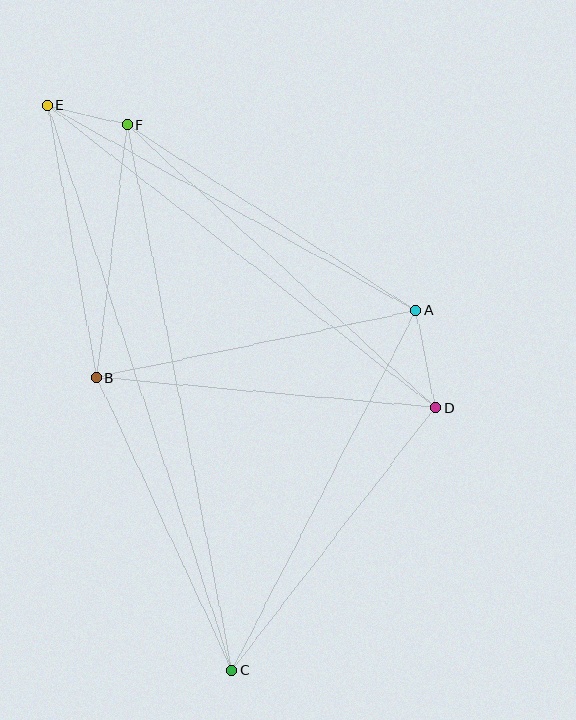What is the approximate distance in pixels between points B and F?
The distance between B and F is approximately 254 pixels.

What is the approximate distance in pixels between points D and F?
The distance between D and F is approximately 418 pixels.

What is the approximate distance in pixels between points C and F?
The distance between C and F is approximately 555 pixels.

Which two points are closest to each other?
Points E and F are closest to each other.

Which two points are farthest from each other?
Points C and E are farthest from each other.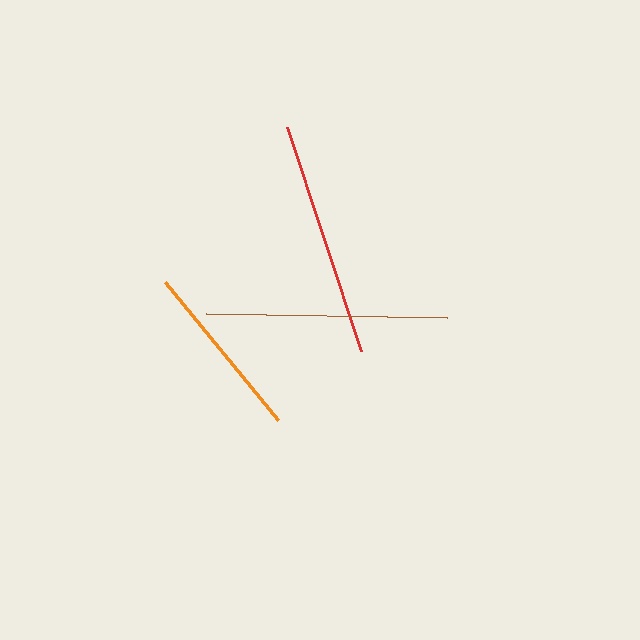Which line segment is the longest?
The brown line is the longest at approximately 241 pixels.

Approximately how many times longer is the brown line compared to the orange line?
The brown line is approximately 1.4 times the length of the orange line.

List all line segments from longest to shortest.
From longest to shortest: brown, red, orange.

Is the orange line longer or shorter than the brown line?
The brown line is longer than the orange line.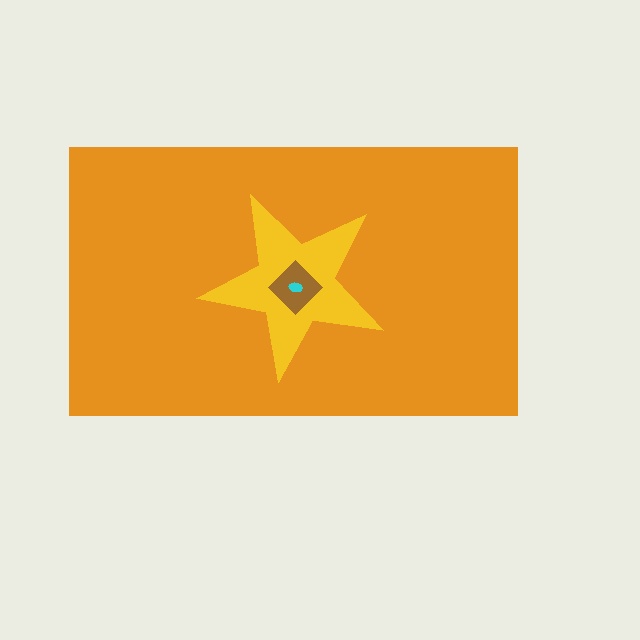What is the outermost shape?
The orange rectangle.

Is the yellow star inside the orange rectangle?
Yes.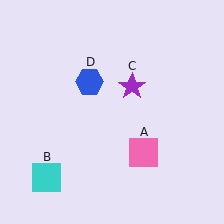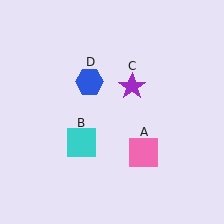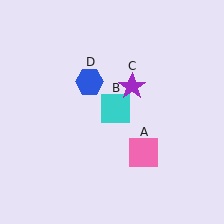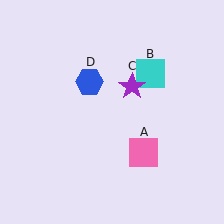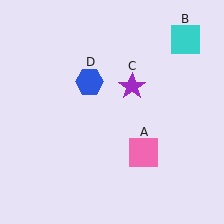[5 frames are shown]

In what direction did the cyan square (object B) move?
The cyan square (object B) moved up and to the right.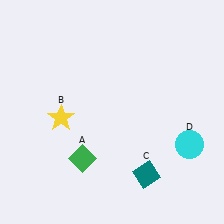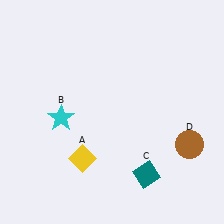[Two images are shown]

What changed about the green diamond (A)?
In Image 1, A is green. In Image 2, it changed to yellow.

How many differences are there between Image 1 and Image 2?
There are 3 differences between the two images.